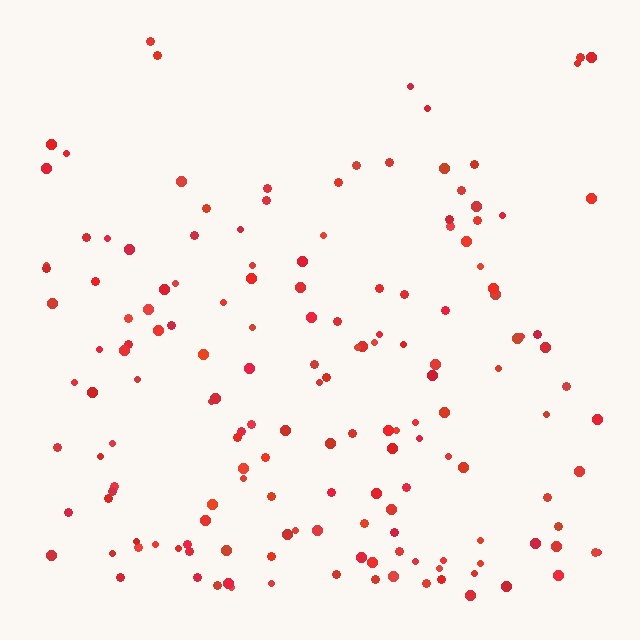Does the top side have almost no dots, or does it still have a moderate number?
Still a moderate number, just noticeably fewer than the bottom.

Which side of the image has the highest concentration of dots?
The bottom.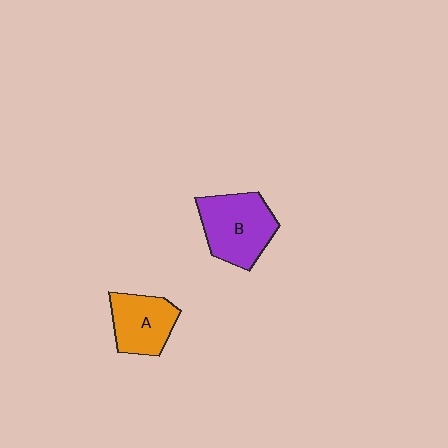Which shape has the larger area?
Shape B (purple).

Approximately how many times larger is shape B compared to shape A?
Approximately 1.3 times.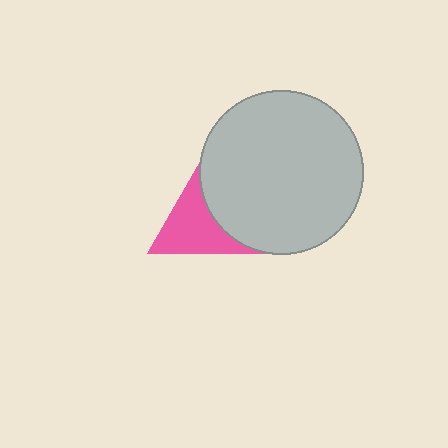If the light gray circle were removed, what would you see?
You would see the complete pink triangle.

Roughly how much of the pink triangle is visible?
About half of it is visible (roughly 50%).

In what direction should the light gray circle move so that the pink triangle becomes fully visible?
The light gray circle should move right. That is the shortest direction to clear the overlap and leave the pink triangle fully visible.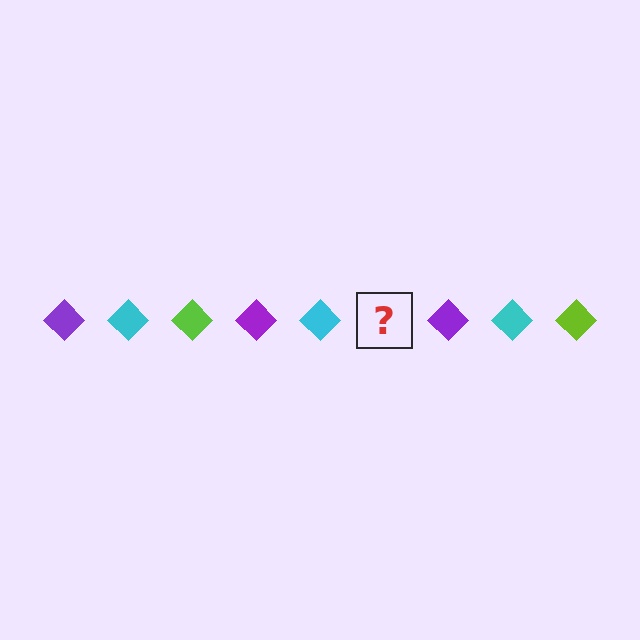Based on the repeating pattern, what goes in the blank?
The blank should be a lime diamond.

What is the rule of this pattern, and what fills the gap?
The rule is that the pattern cycles through purple, cyan, lime diamonds. The gap should be filled with a lime diamond.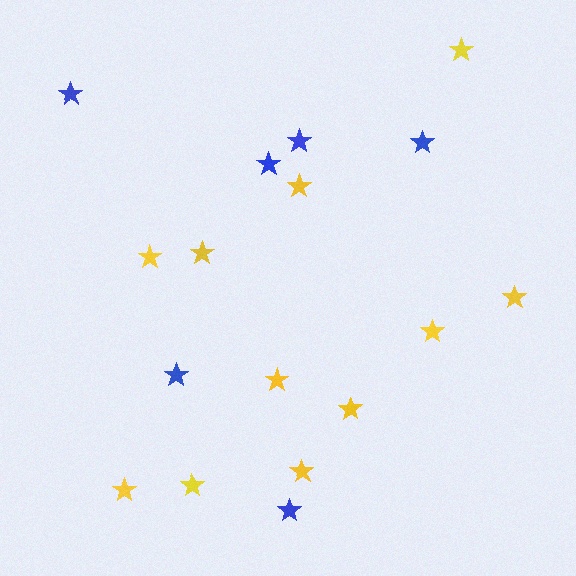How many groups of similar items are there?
There are 2 groups: one group of yellow stars (11) and one group of blue stars (6).